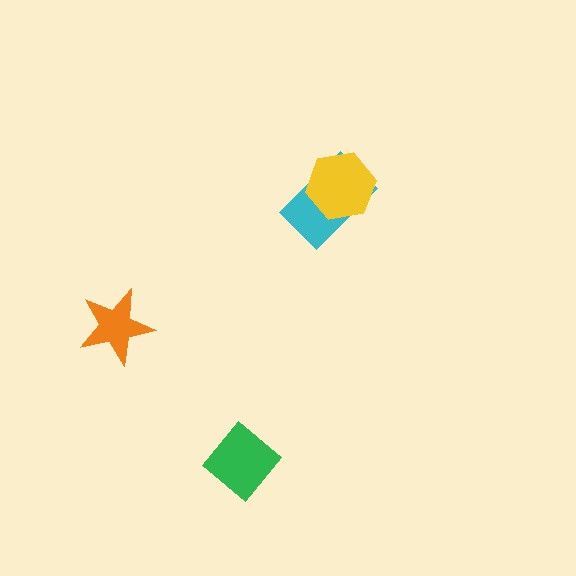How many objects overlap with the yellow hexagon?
1 object overlaps with the yellow hexagon.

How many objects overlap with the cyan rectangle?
1 object overlaps with the cyan rectangle.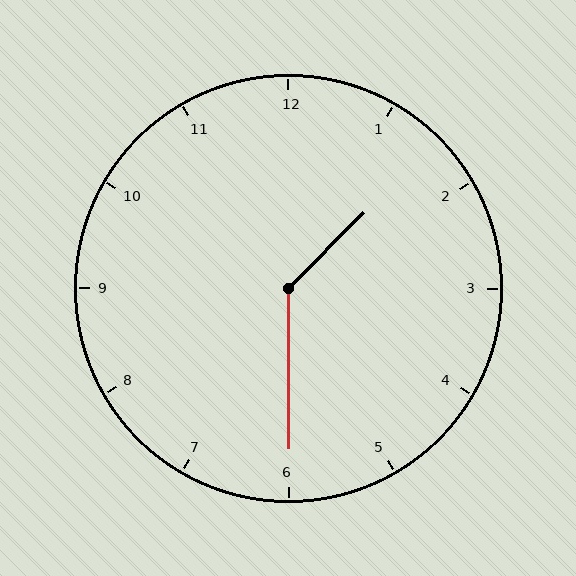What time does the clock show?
1:30.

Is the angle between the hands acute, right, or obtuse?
It is obtuse.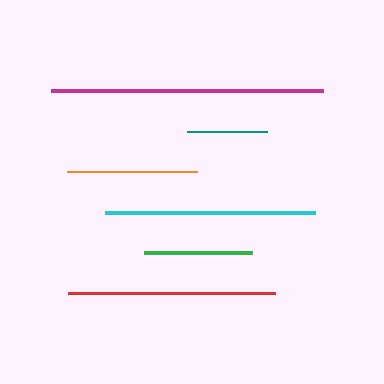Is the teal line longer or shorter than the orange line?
The orange line is longer than the teal line.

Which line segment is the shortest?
The teal line is the shortest at approximately 80 pixels.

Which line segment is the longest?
The magenta line is the longest at approximately 272 pixels.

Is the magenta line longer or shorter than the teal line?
The magenta line is longer than the teal line.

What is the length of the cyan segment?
The cyan segment is approximately 210 pixels long.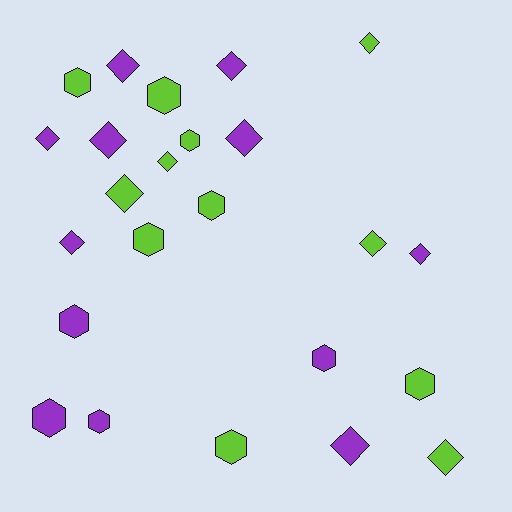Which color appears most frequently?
Lime, with 12 objects.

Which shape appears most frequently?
Diamond, with 13 objects.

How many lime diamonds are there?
There are 5 lime diamonds.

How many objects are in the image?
There are 24 objects.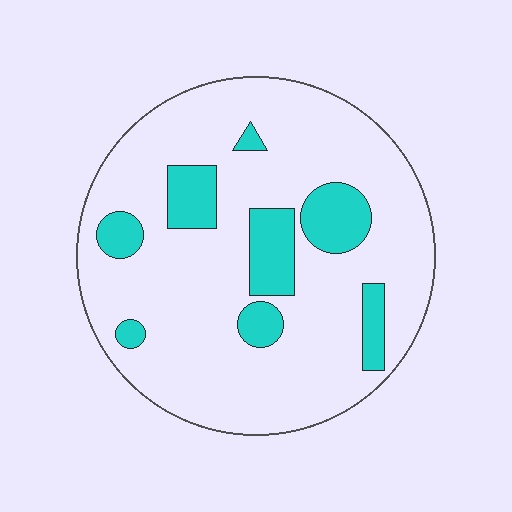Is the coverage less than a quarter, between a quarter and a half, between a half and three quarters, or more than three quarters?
Less than a quarter.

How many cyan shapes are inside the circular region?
8.